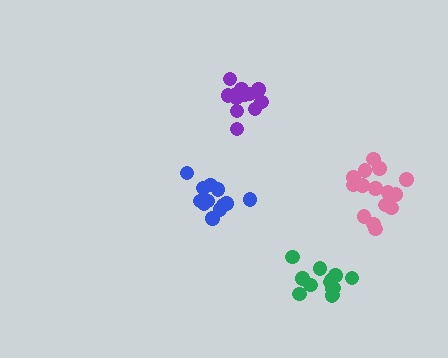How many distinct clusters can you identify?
There are 4 distinct clusters.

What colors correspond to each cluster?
The clusters are colored: purple, blue, pink, green.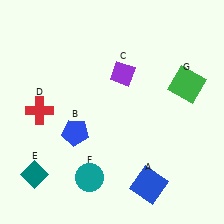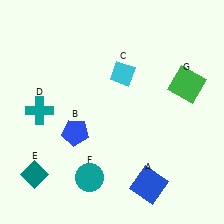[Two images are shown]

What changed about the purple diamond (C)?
In Image 1, C is purple. In Image 2, it changed to cyan.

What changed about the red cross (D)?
In Image 1, D is red. In Image 2, it changed to teal.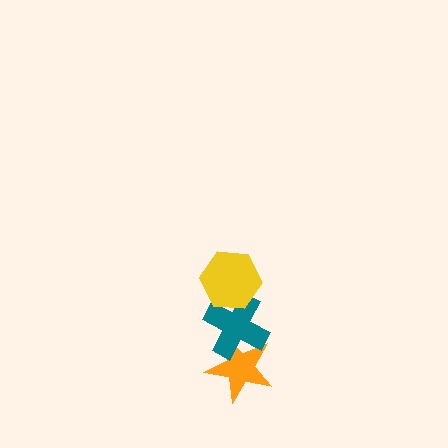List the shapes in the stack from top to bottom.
From top to bottom: the yellow hexagon, the teal cross, the orange star.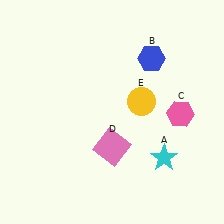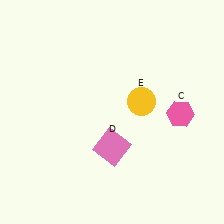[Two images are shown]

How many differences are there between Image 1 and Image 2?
There are 2 differences between the two images.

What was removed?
The blue hexagon (B), the cyan star (A) were removed in Image 2.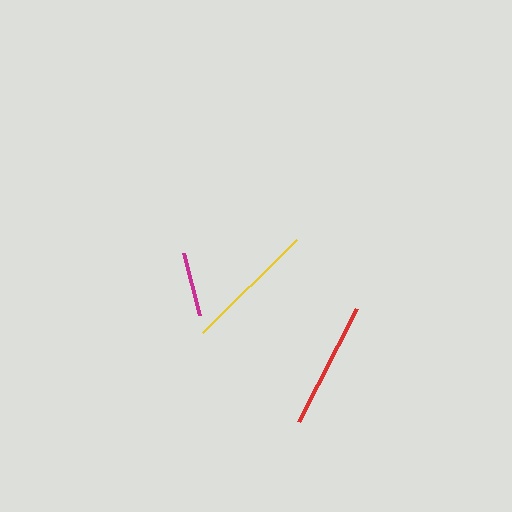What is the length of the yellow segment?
The yellow segment is approximately 132 pixels long.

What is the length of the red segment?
The red segment is approximately 127 pixels long.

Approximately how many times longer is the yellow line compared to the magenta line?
The yellow line is approximately 2.0 times the length of the magenta line.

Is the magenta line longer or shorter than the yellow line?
The yellow line is longer than the magenta line.